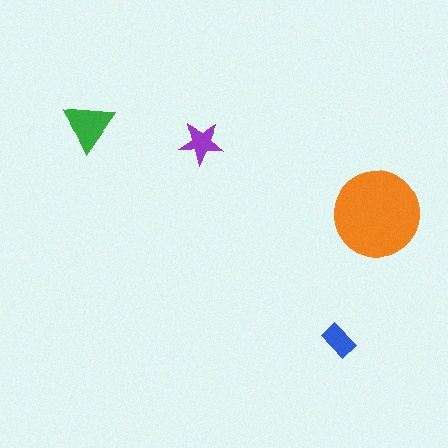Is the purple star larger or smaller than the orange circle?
Smaller.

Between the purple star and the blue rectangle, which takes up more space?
The purple star.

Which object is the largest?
The orange circle.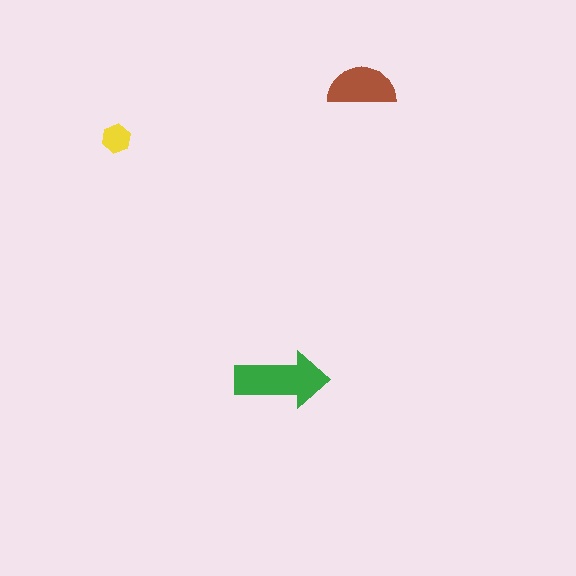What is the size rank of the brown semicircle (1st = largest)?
2nd.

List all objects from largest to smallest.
The green arrow, the brown semicircle, the yellow hexagon.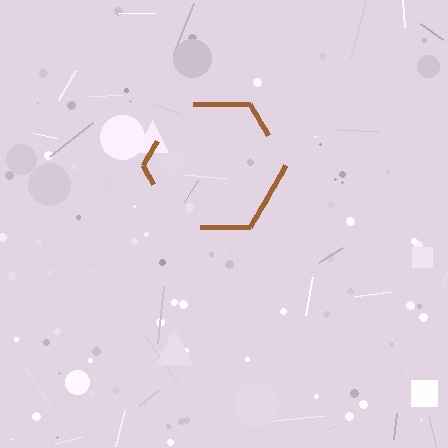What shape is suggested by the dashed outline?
The dashed outline suggests a hexagon.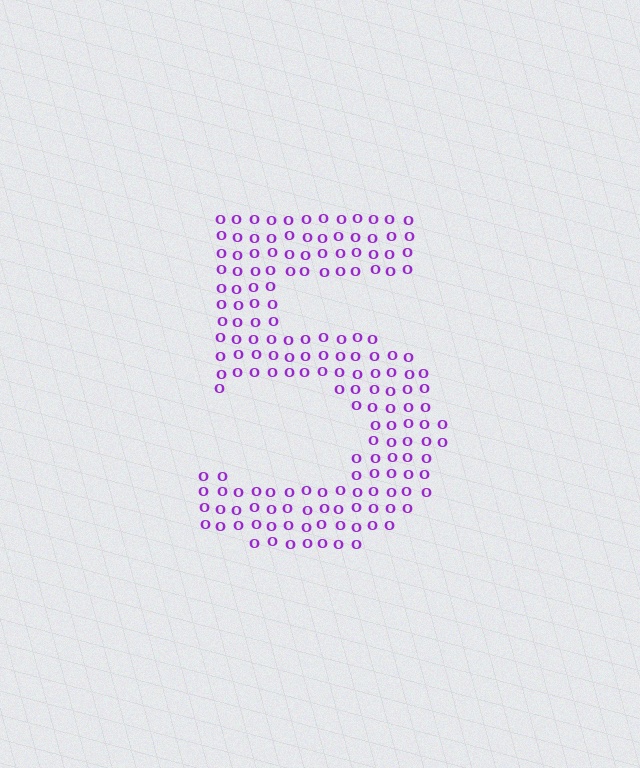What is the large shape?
The large shape is the digit 5.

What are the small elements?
The small elements are letter O's.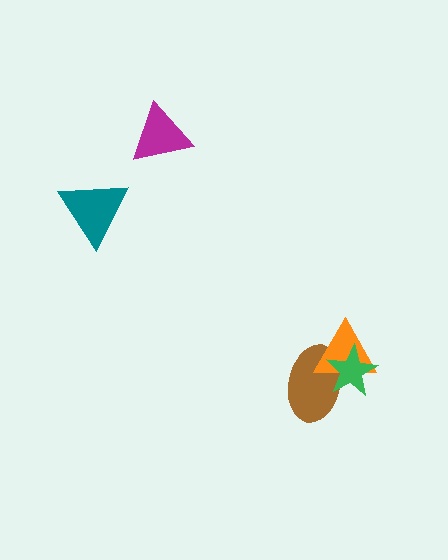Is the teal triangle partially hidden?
No, no other shape covers it.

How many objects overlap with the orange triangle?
2 objects overlap with the orange triangle.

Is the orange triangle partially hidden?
Yes, it is partially covered by another shape.